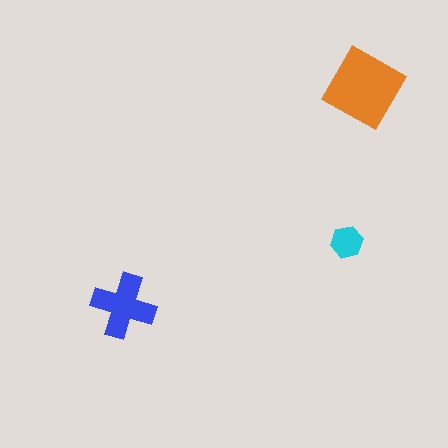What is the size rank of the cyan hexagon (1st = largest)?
3rd.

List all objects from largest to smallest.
The orange diamond, the blue cross, the cyan hexagon.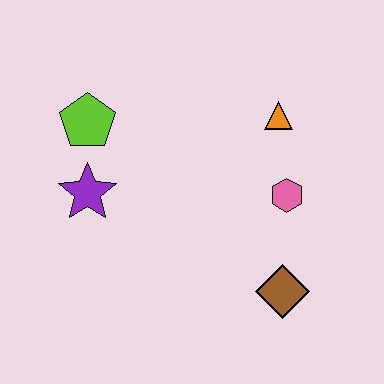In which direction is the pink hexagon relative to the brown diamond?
The pink hexagon is above the brown diamond.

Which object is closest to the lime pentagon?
The purple star is closest to the lime pentagon.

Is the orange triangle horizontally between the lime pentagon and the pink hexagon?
Yes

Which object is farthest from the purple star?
The brown diamond is farthest from the purple star.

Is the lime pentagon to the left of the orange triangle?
Yes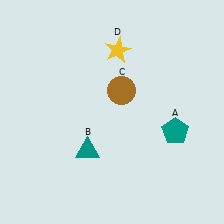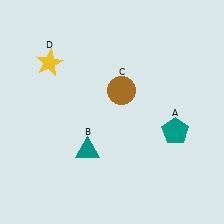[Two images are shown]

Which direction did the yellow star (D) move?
The yellow star (D) moved left.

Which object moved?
The yellow star (D) moved left.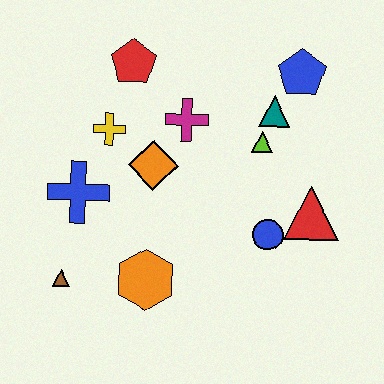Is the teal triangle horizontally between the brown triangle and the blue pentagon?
Yes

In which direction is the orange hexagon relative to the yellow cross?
The orange hexagon is below the yellow cross.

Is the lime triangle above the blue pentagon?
No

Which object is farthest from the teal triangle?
The brown triangle is farthest from the teal triangle.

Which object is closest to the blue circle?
The red triangle is closest to the blue circle.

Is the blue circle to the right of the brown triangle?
Yes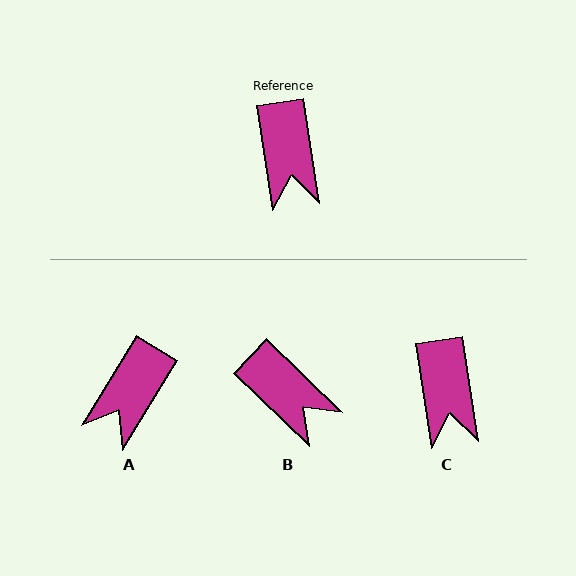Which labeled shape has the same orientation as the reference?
C.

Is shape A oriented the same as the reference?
No, it is off by about 40 degrees.